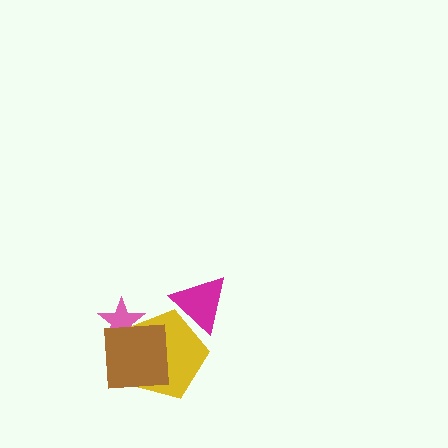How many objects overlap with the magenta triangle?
1 object overlaps with the magenta triangle.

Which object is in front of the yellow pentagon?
The brown square is in front of the yellow pentagon.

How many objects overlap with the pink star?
2 objects overlap with the pink star.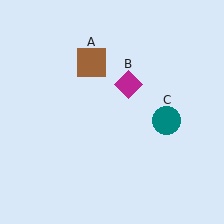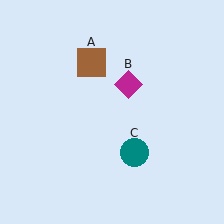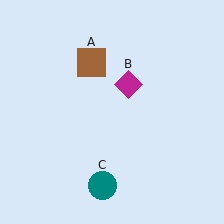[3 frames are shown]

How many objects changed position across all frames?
1 object changed position: teal circle (object C).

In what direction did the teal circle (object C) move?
The teal circle (object C) moved down and to the left.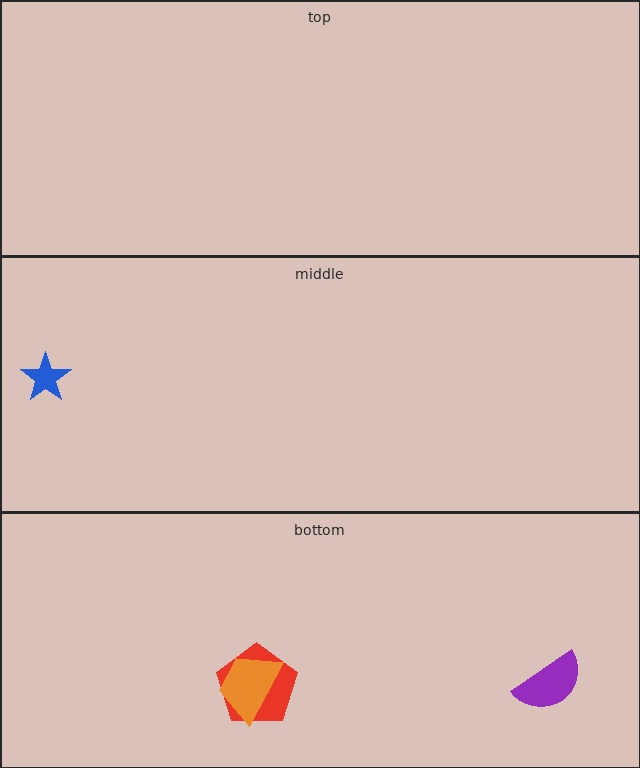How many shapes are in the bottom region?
3.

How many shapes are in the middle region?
1.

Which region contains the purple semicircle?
The bottom region.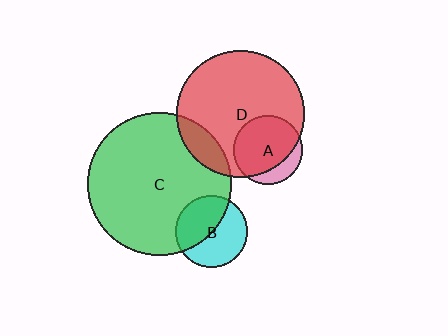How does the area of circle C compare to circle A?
Approximately 4.3 times.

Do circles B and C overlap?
Yes.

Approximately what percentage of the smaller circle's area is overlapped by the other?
Approximately 45%.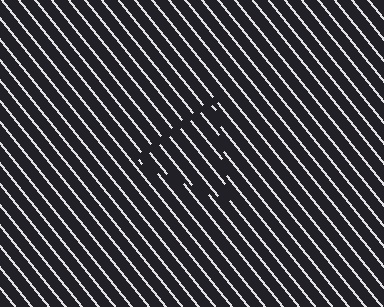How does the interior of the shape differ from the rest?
The interior of the shape contains the same grating, shifted by half a period — the contour is defined by the phase discontinuity where line-ends from the inner and outer gratings abut.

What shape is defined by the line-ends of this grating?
An illusory triangle. The interior of the shape contains the same grating, shifted by half a period — the contour is defined by the phase discontinuity where line-ends from the inner and outer gratings abut.